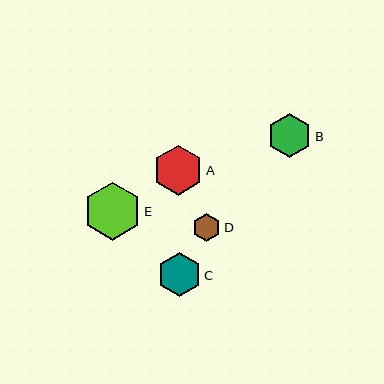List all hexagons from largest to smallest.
From largest to smallest: E, A, C, B, D.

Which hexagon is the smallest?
Hexagon D is the smallest with a size of approximately 28 pixels.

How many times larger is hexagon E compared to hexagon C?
Hexagon E is approximately 1.3 times the size of hexagon C.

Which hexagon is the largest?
Hexagon E is the largest with a size of approximately 58 pixels.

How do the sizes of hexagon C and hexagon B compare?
Hexagon C and hexagon B are approximately the same size.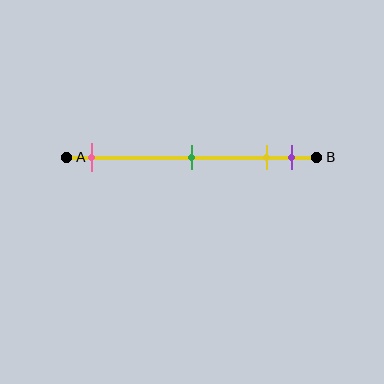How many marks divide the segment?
There are 4 marks dividing the segment.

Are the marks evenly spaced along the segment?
No, the marks are not evenly spaced.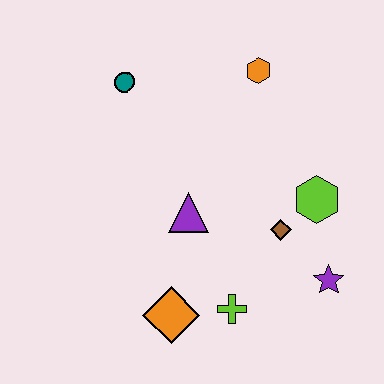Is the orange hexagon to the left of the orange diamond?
No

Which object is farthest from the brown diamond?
The teal circle is farthest from the brown diamond.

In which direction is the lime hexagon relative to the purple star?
The lime hexagon is above the purple star.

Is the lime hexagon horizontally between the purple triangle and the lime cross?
No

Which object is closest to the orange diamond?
The lime cross is closest to the orange diamond.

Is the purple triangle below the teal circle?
Yes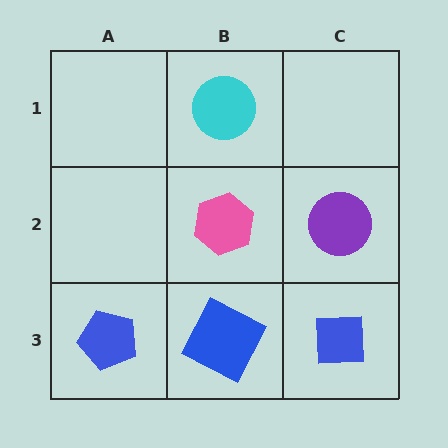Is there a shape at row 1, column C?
No, that cell is empty.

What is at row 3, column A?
A blue pentagon.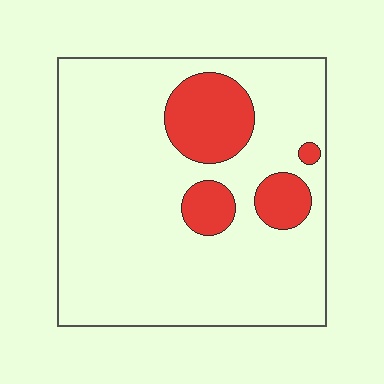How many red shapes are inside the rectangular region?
4.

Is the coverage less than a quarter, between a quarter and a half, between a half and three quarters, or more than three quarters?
Less than a quarter.